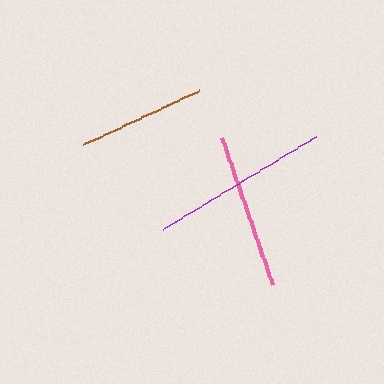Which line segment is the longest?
The purple line is the longest at approximately 179 pixels.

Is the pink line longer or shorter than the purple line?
The purple line is longer than the pink line.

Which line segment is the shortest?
The brown line is the shortest at approximately 127 pixels.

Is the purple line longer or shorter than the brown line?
The purple line is longer than the brown line.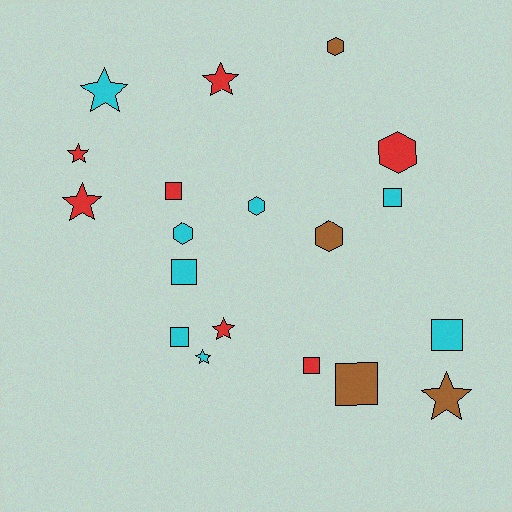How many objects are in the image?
There are 19 objects.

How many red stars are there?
There are 4 red stars.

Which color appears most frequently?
Cyan, with 8 objects.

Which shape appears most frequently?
Star, with 7 objects.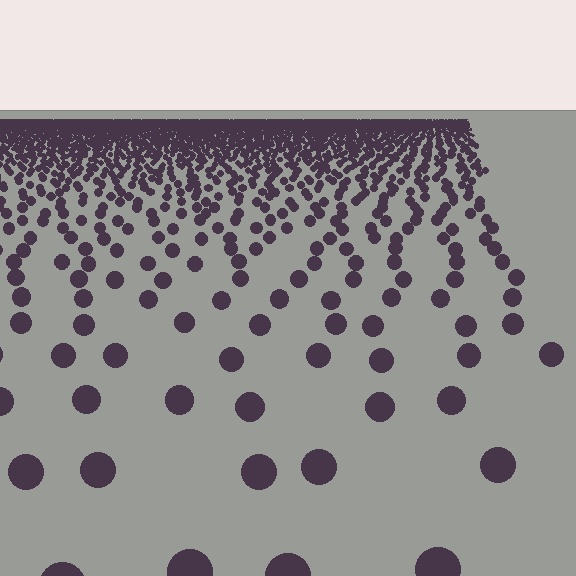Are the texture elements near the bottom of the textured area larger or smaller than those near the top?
Larger. Near the bottom, elements are closer to the viewer and appear at a bigger on-screen size.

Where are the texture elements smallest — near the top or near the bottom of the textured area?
Near the top.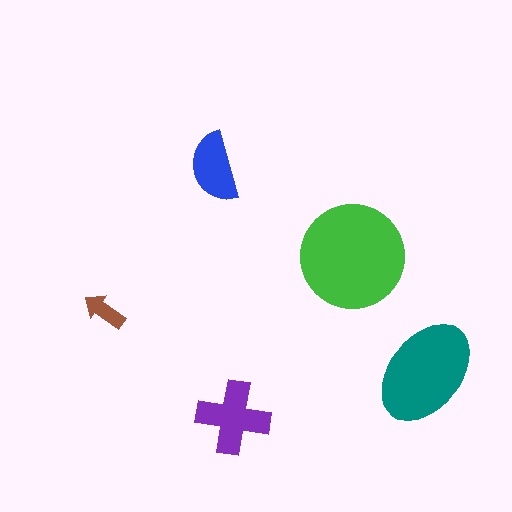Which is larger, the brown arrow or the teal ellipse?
The teal ellipse.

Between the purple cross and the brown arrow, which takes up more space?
The purple cross.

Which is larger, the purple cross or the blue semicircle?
The purple cross.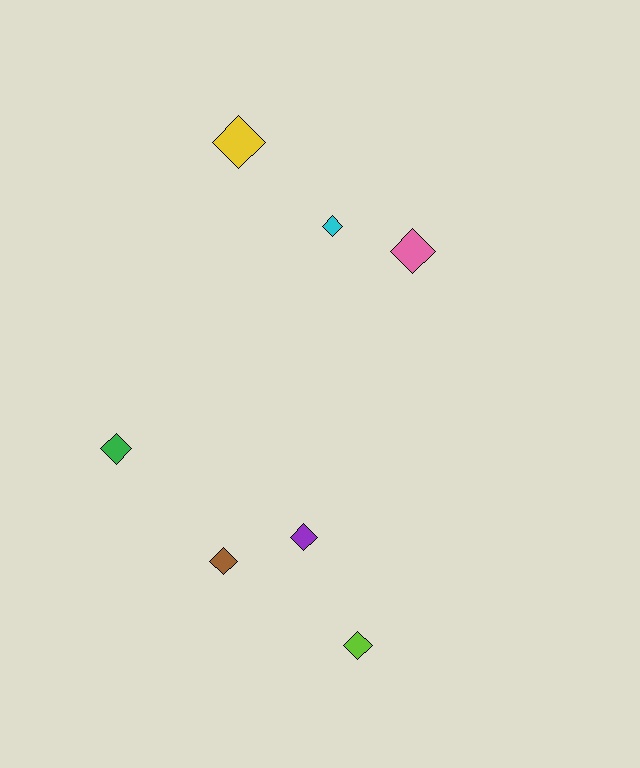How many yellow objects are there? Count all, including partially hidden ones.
There is 1 yellow object.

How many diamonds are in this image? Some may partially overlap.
There are 7 diamonds.